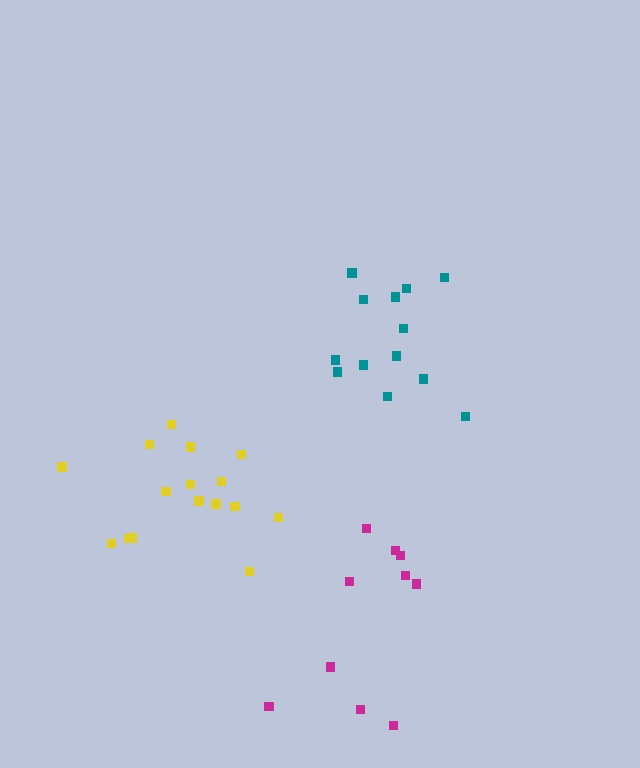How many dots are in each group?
Group 1: 16 dots, Group 2: 13 dots, Group 3: 10 dots (39 total).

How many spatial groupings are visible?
There are 3 spatial groupings.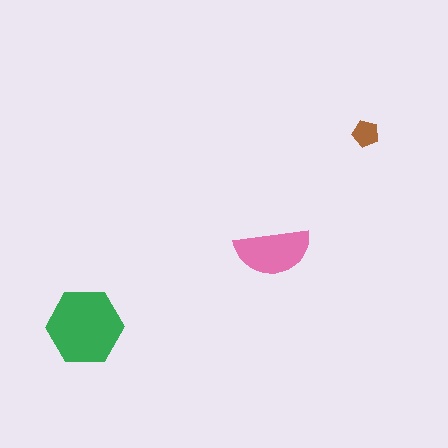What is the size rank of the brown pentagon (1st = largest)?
3rd.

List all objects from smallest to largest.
The brown pentagon, the pink semicircle, the green hexagon.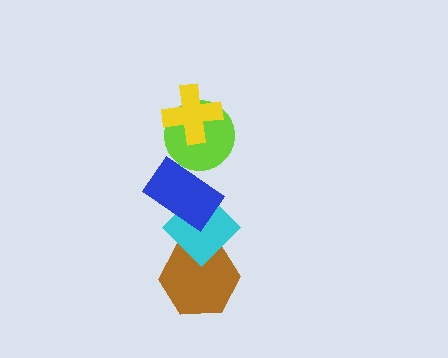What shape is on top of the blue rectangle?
The lime circle is on top of the blue rectangle.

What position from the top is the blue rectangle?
The blue rectangle is 3rd from the top.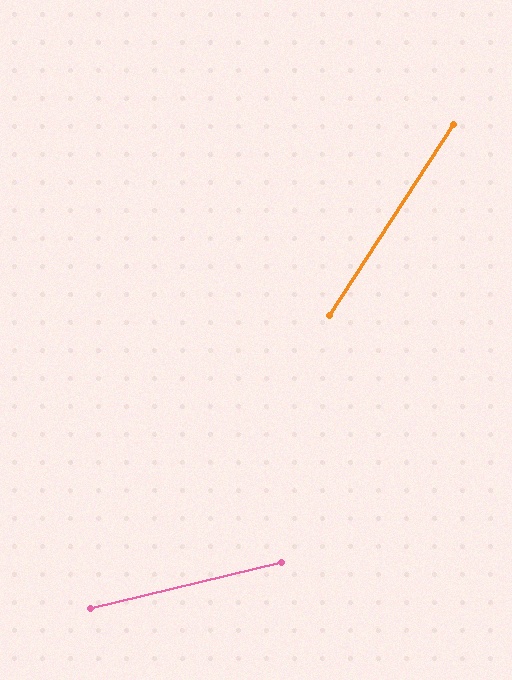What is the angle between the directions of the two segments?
Approximately 43 degrees.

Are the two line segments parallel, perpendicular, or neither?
Neither parallel nor perpendicular — they differ by about 43°.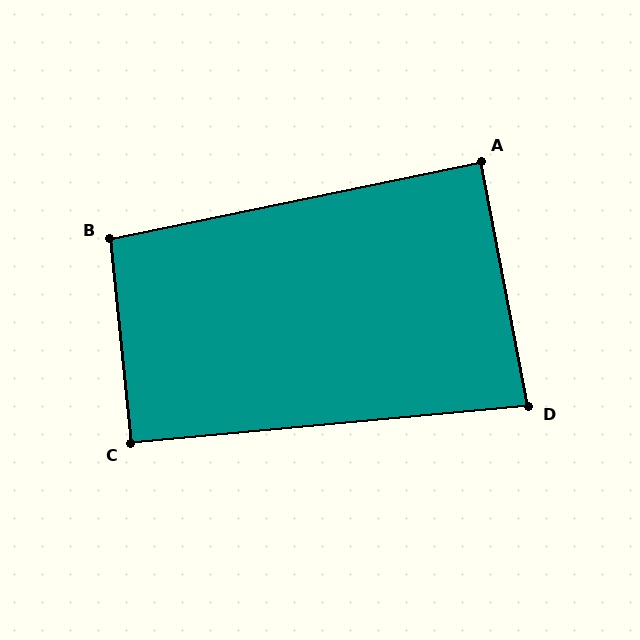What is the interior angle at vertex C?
Approximately 91 degrees (approximately right).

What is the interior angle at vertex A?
Approximately 89 degrees (approximately right).